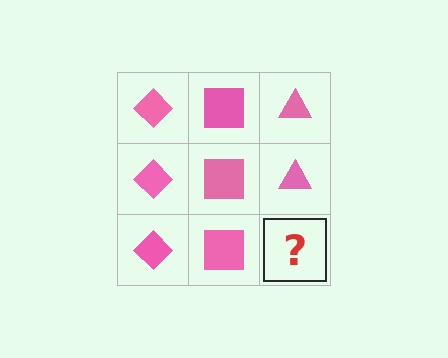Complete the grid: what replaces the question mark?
The question mark should be replaced with a pink triangle.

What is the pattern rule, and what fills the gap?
The rule is that each column has a consistent shape. The gap should be filled with a pink triangle.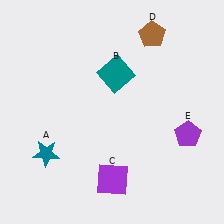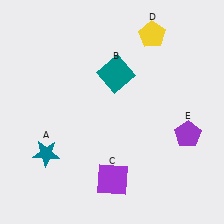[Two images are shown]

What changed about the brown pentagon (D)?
In Image 1, D is brown. In Image 2, it changed to yellow.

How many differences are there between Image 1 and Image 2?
There is 1 difference between the two images.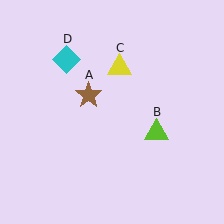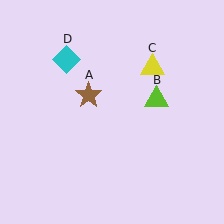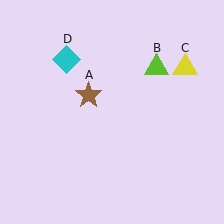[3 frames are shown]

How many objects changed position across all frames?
2 objects changed position: lime triangle (object B), yellow triangle (object C).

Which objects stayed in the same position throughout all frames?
Brown star (object A) and cyan diamond (object D) remained stationary.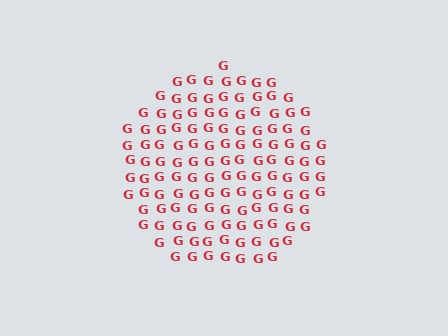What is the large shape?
The large shape is a circle.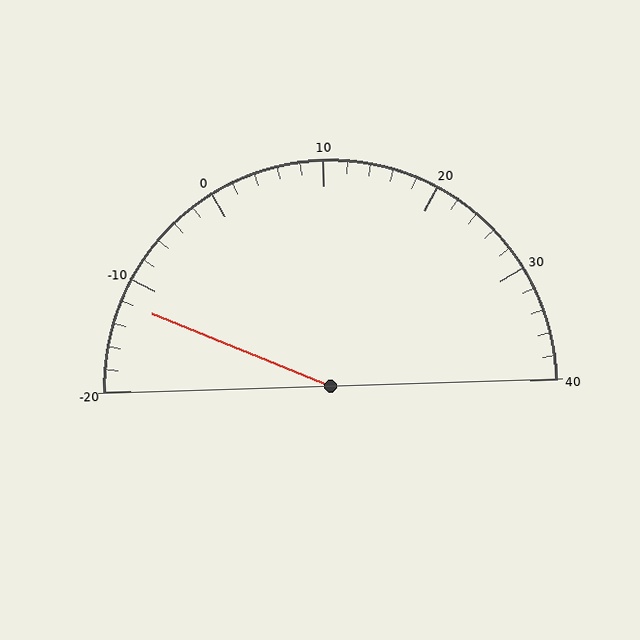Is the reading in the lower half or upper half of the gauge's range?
The reading is in the lower half of the range (-20 to 40).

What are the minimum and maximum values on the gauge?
The gauge ranges from -20 to 40.